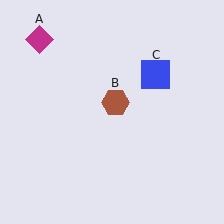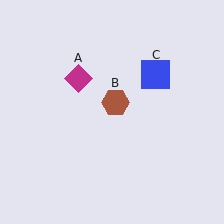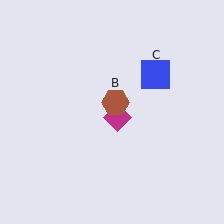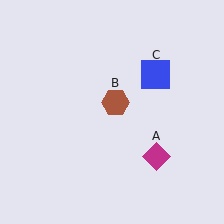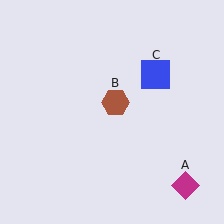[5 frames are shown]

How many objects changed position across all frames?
1 object changed position: magenta diamond (object A).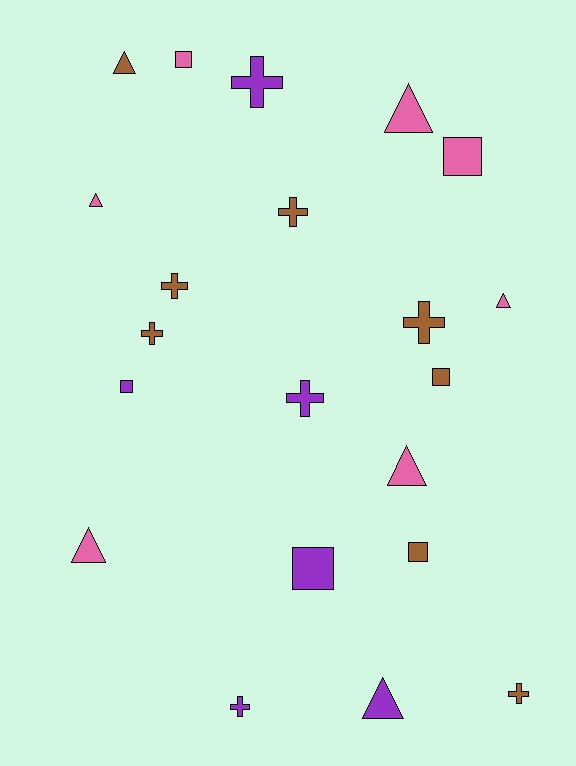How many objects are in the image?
There are 21 objects.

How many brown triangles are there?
There is 1 brown triangle.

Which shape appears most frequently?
Cross, with 8 objects.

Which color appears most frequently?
Brown, with 8 objects.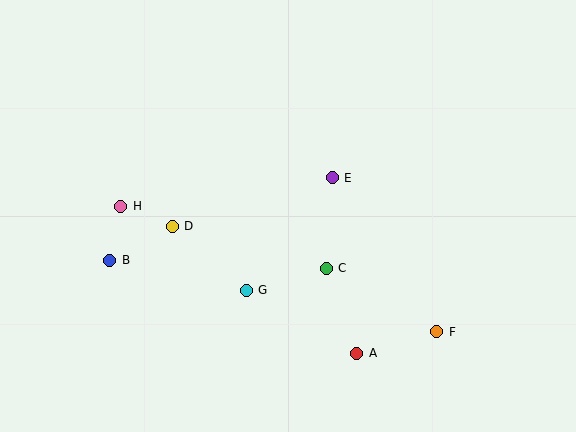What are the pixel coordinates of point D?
Point D is at (172, 226).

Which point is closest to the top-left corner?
Point H is closest to the top-left corner.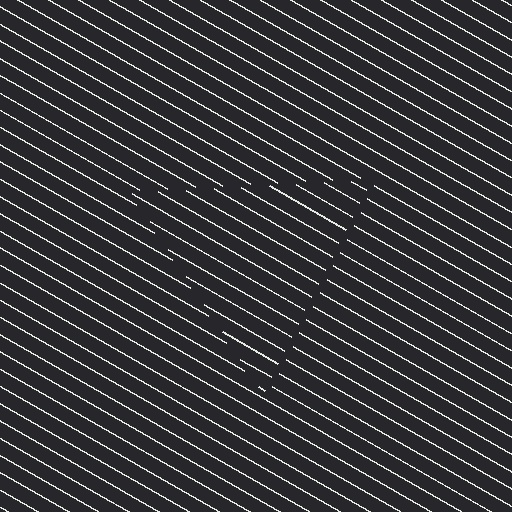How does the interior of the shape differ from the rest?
The interior of the shape contains the same grating, shifted by half a period — the contour is defined by the phase discontinuity where line-ends from the inner and outer gratings abut.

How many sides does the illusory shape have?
3 sides — the line-ends trace a triangle.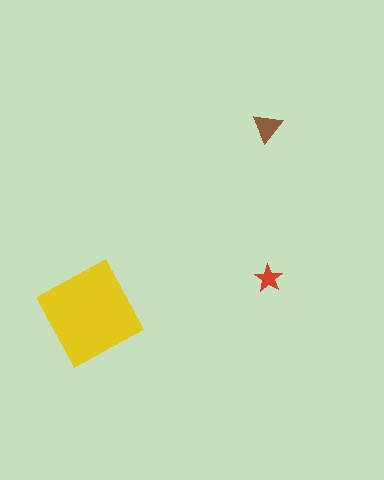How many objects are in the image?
There are 3 objects in the image.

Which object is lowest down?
The yellow square is bottommost.